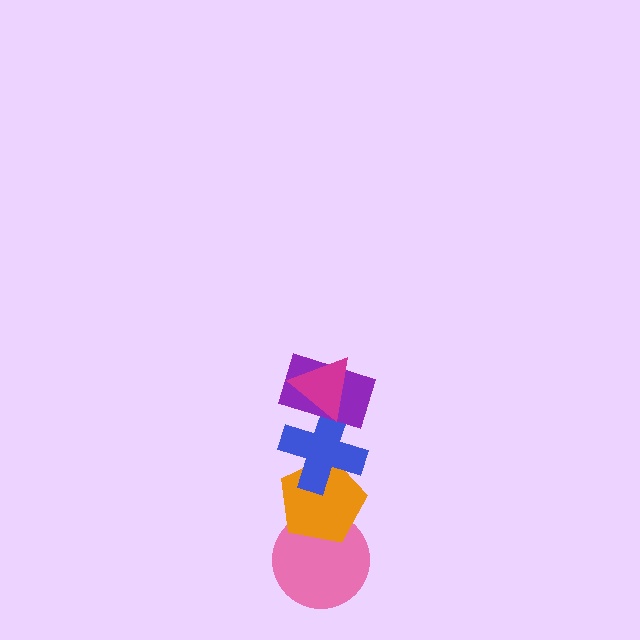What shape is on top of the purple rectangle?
The magenta triangle is on top of the purple rectangle.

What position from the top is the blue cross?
The blue cross is 3rd from the top.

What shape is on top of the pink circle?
The orange pentagon is on top of the pink circle.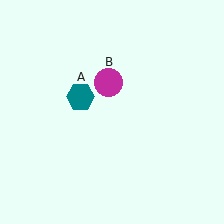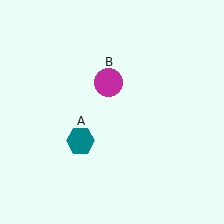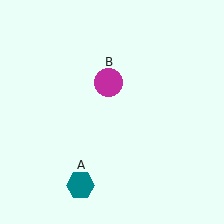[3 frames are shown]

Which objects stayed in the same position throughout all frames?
Magenta circle (object B) remained stationary.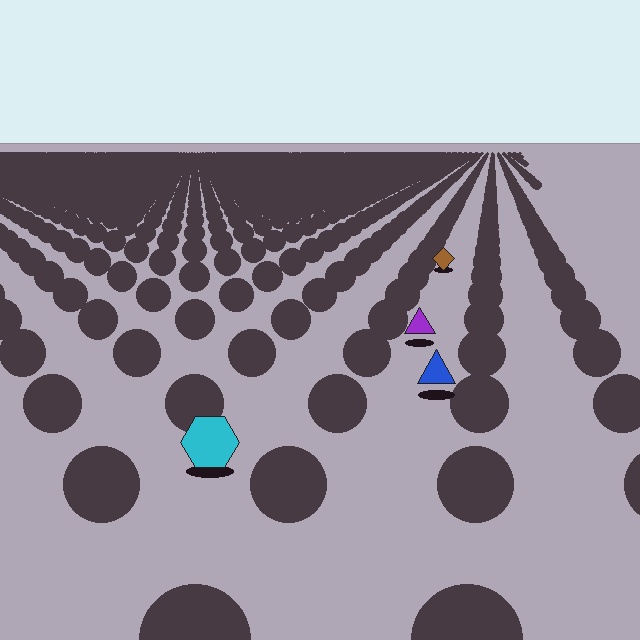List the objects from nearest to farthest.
From nearest to farthest: the cyan hexagon, the blue triangle, the purple triangle, the brown diamond.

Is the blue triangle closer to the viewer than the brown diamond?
Yes. The blue triangle is closer — you can tell from the texture gradient: the ground texture is coarser near it.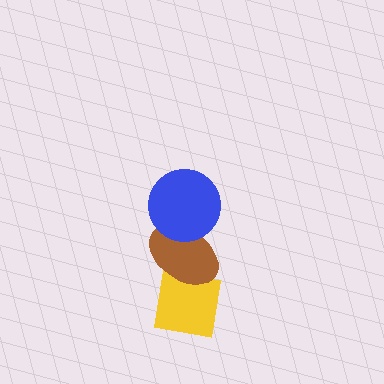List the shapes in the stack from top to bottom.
From top to bottom: the blue circle, the brown ellipse, the yellow square.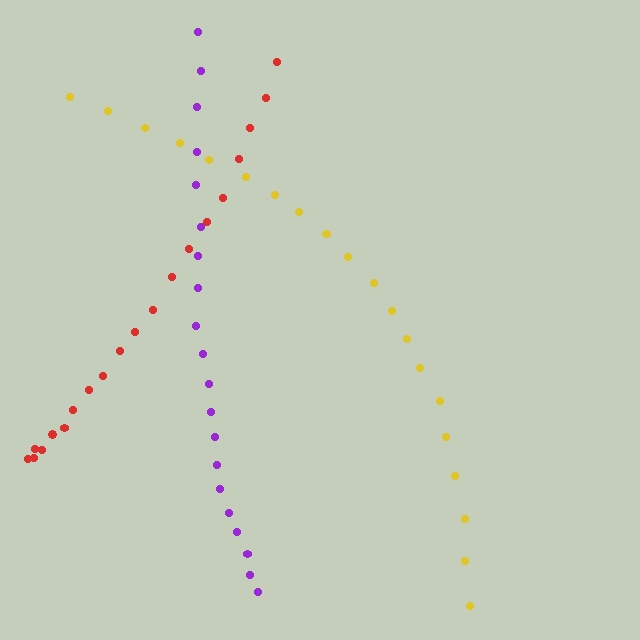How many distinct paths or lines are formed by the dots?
There are 3 distinct paths.